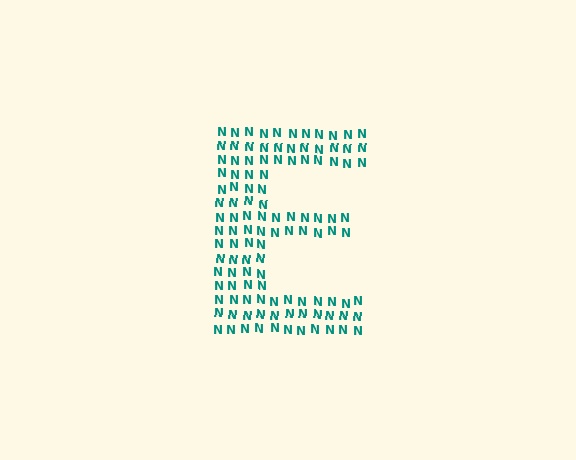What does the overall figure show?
The overall figure shows the letter E.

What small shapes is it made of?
It is made of small letter N's.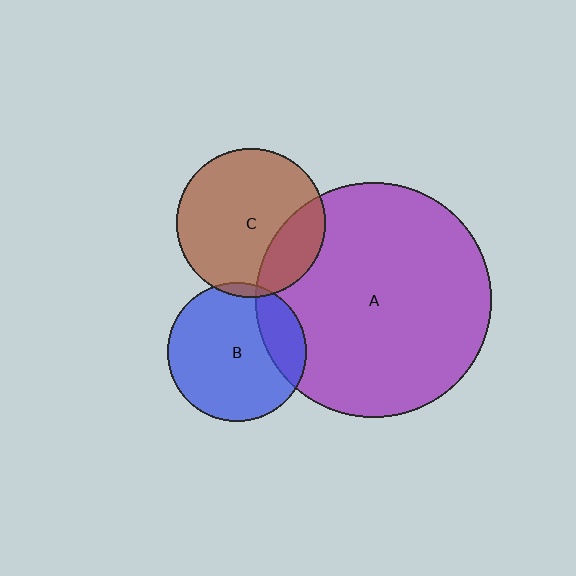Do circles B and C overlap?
Yes.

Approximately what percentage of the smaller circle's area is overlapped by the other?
Approximately 5%.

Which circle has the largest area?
Circle A (purple).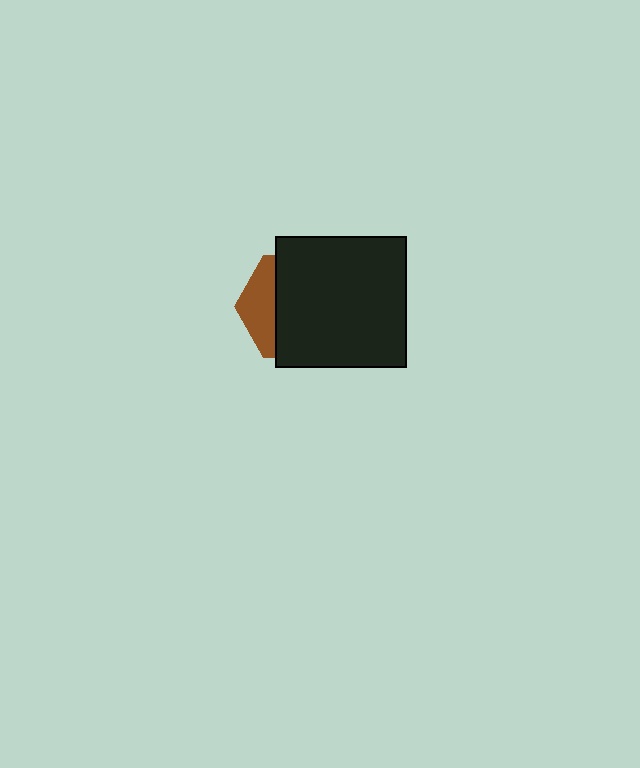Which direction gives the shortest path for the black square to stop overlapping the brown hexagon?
Moving right gives the shortest separation.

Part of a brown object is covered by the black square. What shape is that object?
It is a hexagon.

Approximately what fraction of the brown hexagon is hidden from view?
Roughly 70% of the brown hexagon is hidden behind the black square.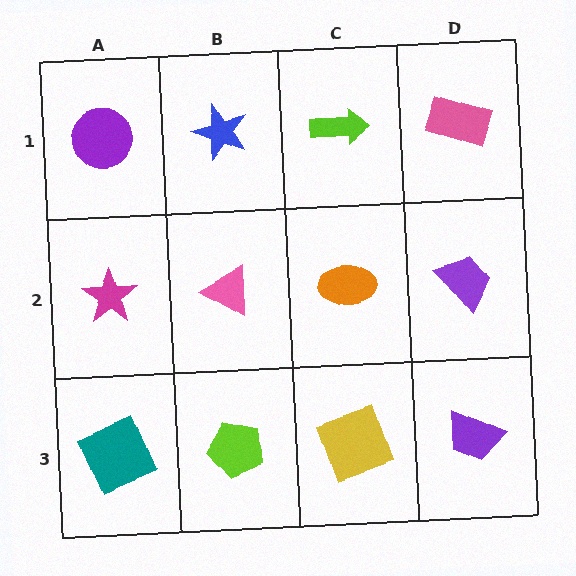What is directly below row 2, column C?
A yellow square.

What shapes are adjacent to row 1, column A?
A magenta star (row 2, column A), a blue star (row 1, column B).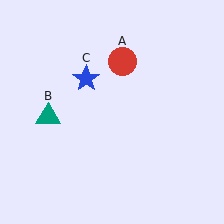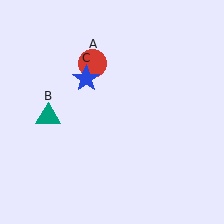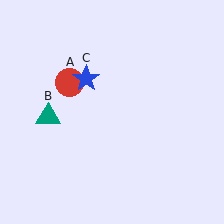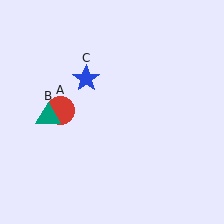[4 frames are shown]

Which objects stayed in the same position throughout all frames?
Teal triangle (object B) and blue star (object C) remained stationary.